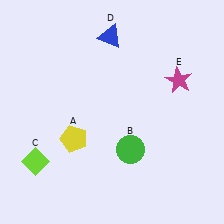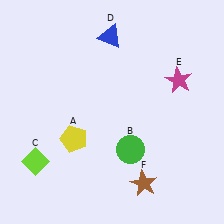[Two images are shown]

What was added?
A brown star (F) was added in Image 2.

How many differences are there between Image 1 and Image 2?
There is 1 difference between the two images.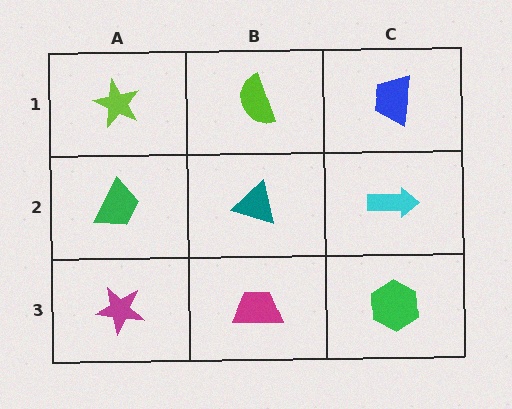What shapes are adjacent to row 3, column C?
A cyan arrow (row 2, column C), a magenta trapezoid (row 3, column B).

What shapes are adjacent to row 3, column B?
A teal triangle (row 2, column B), a magenta star (row 3, column A), a green hexagon (row 3, column C).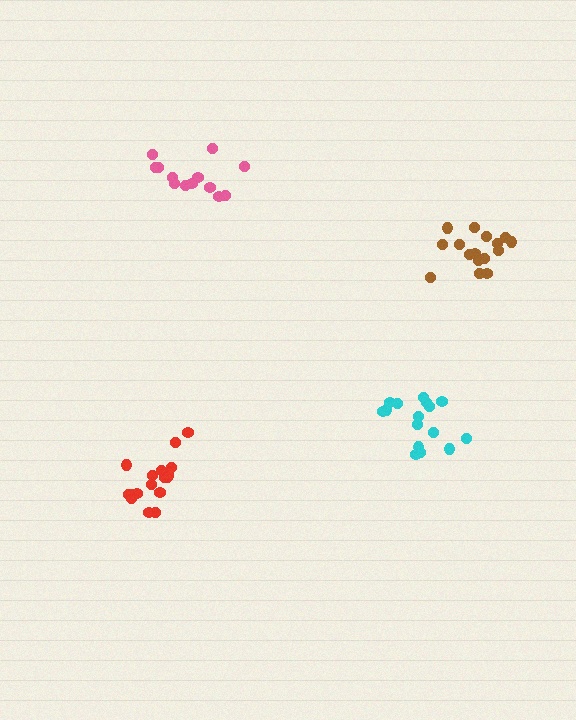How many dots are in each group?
Group 1: 17 dots, Group 2: 16 dots, Group 3: 13 dots, Group 4: 16 dots (62 total).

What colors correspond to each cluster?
The clusters are colored: red, brown, pink, cyan.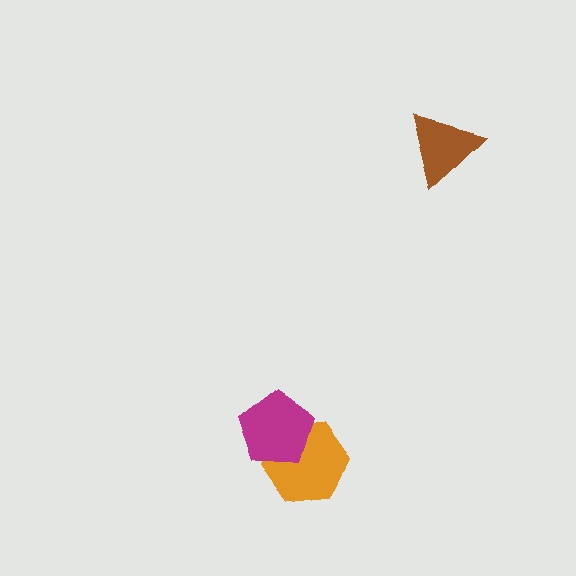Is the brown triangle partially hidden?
No, no other shape covers it.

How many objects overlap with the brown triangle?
0 objects overlap with the brown triangle.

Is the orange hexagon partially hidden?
Yes, it is partially covered by another shape.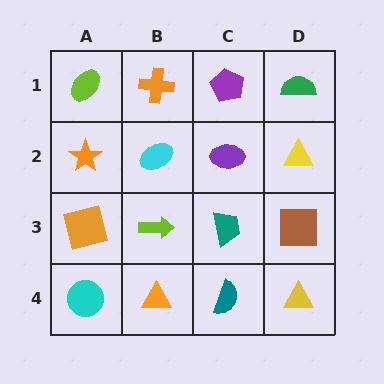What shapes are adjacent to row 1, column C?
A purple ellipse (row 2, column C), an orange cross (row 1, column B), a green semicircle (row 1, column D).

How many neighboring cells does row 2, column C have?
4.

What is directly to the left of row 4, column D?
A teal semicircle.